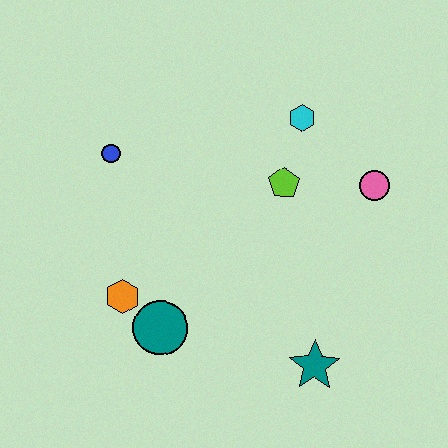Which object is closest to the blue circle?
The orange hexagon is closest to the blue circle.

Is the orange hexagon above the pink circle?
No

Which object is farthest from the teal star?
The blue circle is farthest from the teal star.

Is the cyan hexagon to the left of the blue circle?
No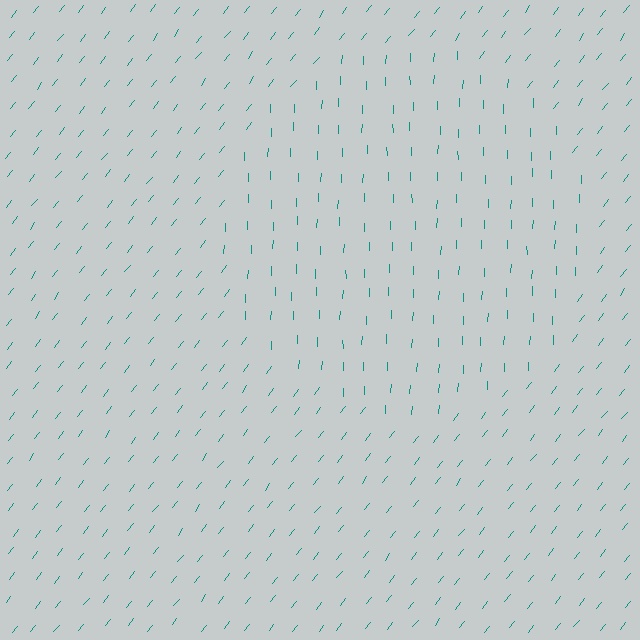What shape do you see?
I see a circle.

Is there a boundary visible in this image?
Yes, there is a texture boundary formed by a change in line orientation.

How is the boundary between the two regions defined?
The boundary is defined purely by a change in line orientation (approximately 36 degrees difference). All lines are the same color and thickness.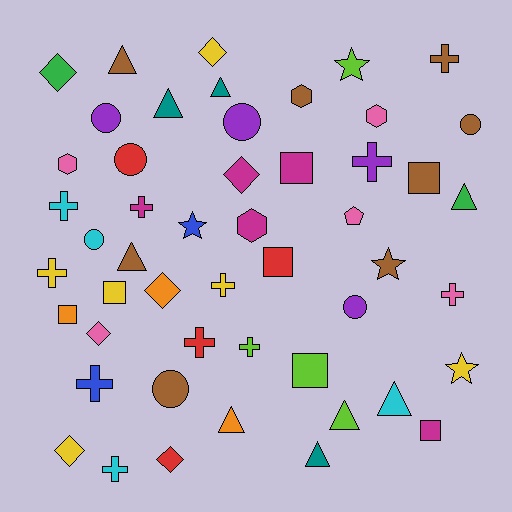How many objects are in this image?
There are 50 objects.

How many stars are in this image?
There are 4 stars.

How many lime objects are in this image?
There are 4 lime objects.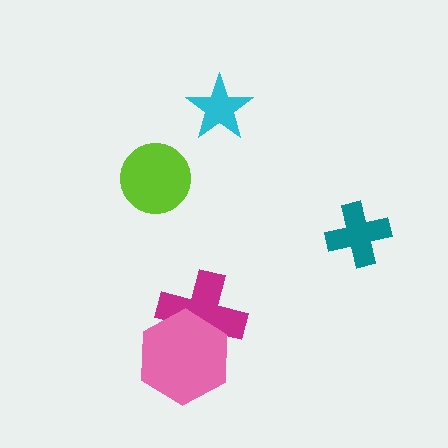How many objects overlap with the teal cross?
0 objects overlap with the teal cross.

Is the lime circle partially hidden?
No, no other shape covers it.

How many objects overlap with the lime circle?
0 objects overlap with the lime circle.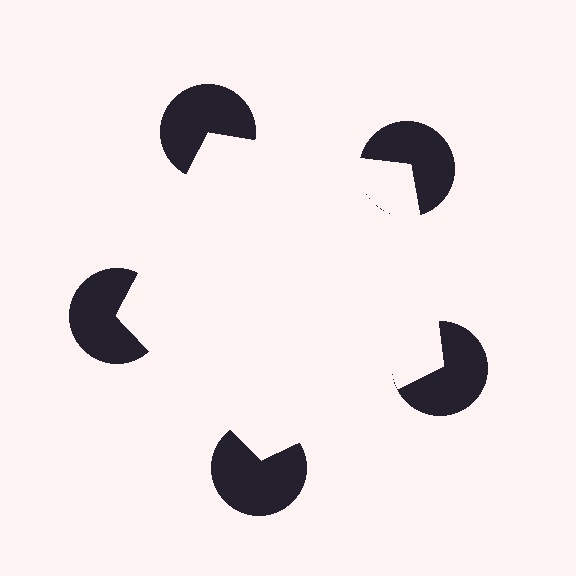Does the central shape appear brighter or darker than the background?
It typically appears slightly brighter than the background, even though no actual brightness change is drawn.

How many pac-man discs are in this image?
There are 5 — one at each vertex of the illusory pentagon.